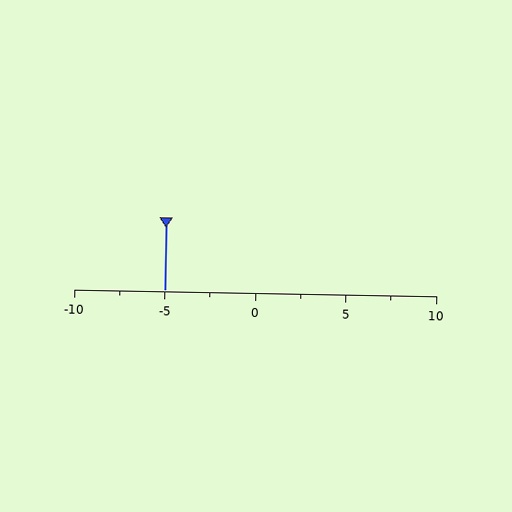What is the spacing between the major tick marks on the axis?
The major ticks are spaced 5 apart.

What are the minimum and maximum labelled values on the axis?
The axis runs from -10 to 10.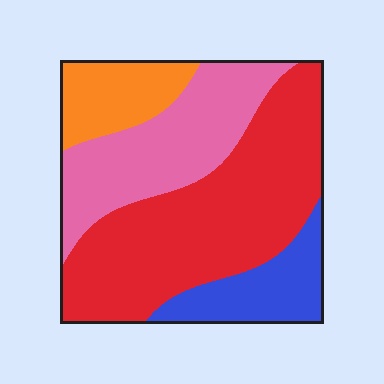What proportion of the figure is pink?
Pink takes up about one quarter (1/4) of the figure.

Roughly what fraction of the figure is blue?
Blue takes up about one eighth (1/8) of the figure.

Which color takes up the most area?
Red, at roughly 45%.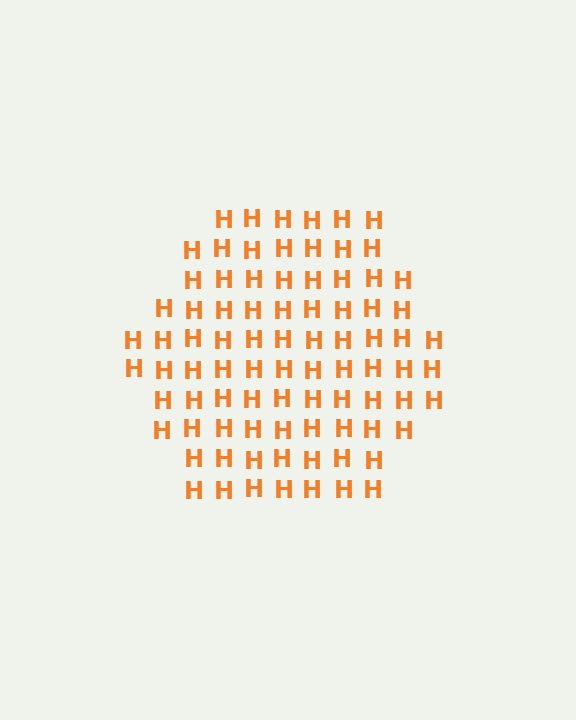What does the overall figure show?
The overall figure shows a hexagon.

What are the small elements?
The small elements are letter H's.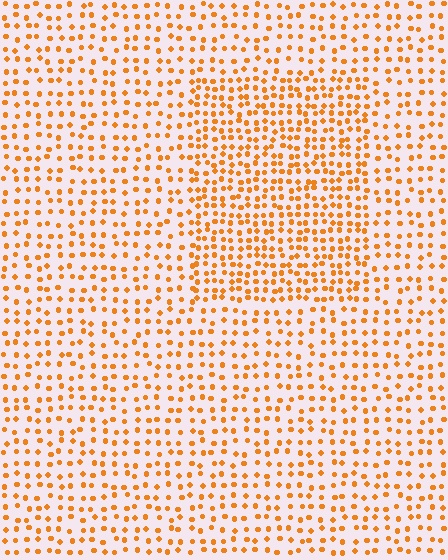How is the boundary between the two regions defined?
The boundary is defined by a change in element density (approximately 1.7x ratio). All elements are the same color, size, and shape.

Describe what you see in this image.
The image contains small orange elements arranged at two different densities. A rectangle-shaped region is visible where the elements are more densely packed than the surrounding area.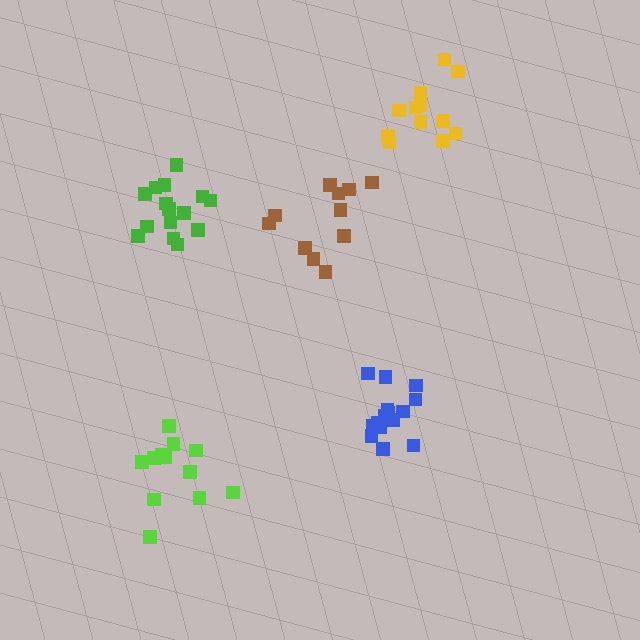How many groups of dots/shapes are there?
There are 5 groups.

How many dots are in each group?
Group 1: 15 dots, Group 2: 12 dots, Group 3: 11 dots, Group 4: 12 dots, Group 5: 15 dots (65 total).